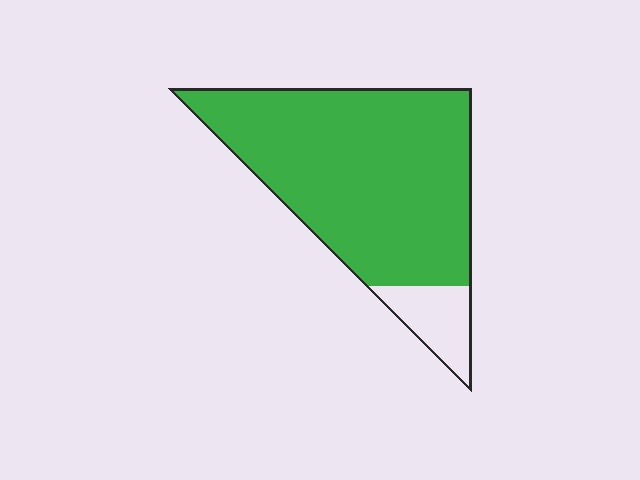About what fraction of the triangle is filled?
About seven eighths (7/8).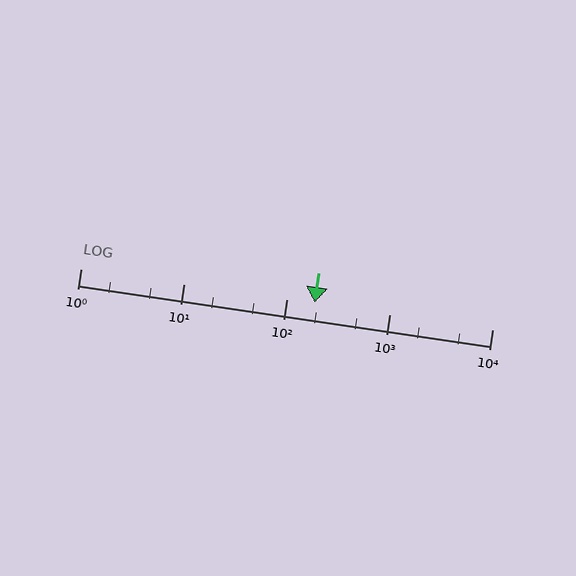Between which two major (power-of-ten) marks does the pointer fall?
The pointer is between 100 and 1000.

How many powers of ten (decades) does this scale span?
The scale spans 4 decades, from 1 to 10000.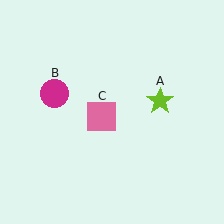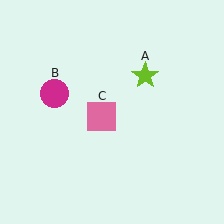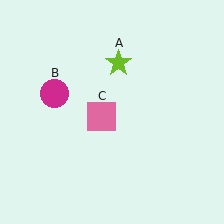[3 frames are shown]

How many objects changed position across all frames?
1 object changed position: lime star (object A).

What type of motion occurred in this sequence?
The lime star (object A) rotated counterclockwise around the center of the scene.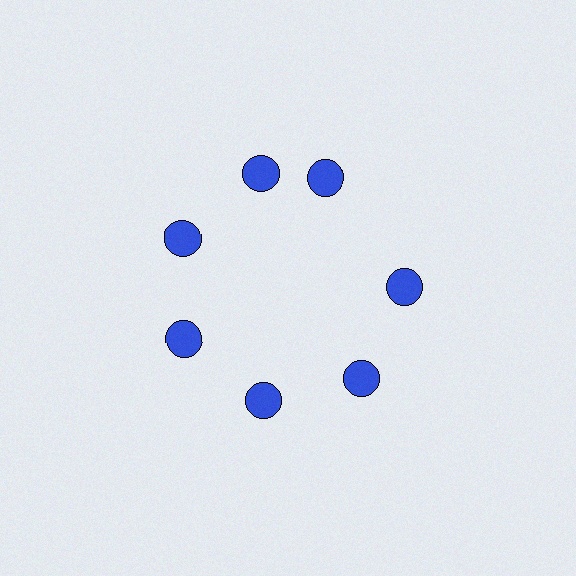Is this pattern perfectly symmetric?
No. The 7 blue circles are arranged in a ring, but one element near the 1 o'clock position is rotated out of alignment along the ring, breaking the 7-fold rotational symmetry.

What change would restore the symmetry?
The symmetry would be restored by rotating it back into even spacing with its neighbors so that all 7 circles sit at equal angles and equal distance from the center.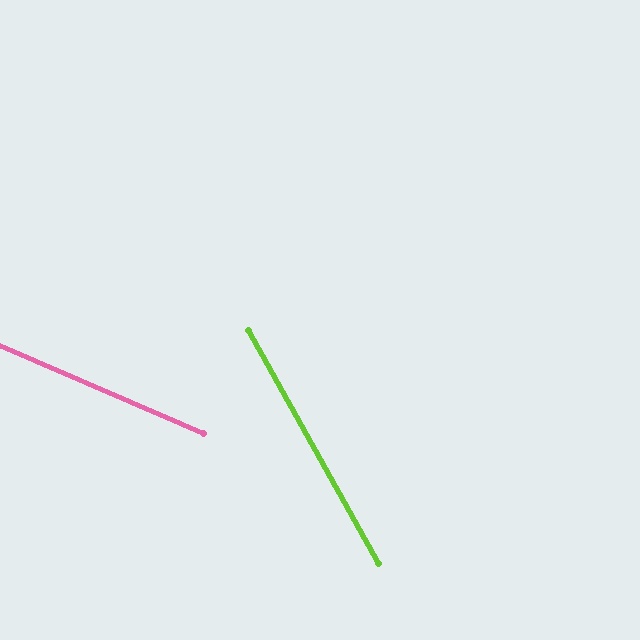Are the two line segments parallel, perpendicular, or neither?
Neither parallel nor perpendicular — they differ by about 38°.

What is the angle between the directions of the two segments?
Approximately 38 degrees.